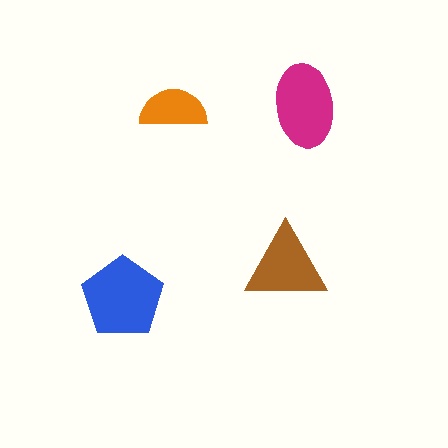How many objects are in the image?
There are 4 objects in the image.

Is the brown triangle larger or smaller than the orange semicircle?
Larger.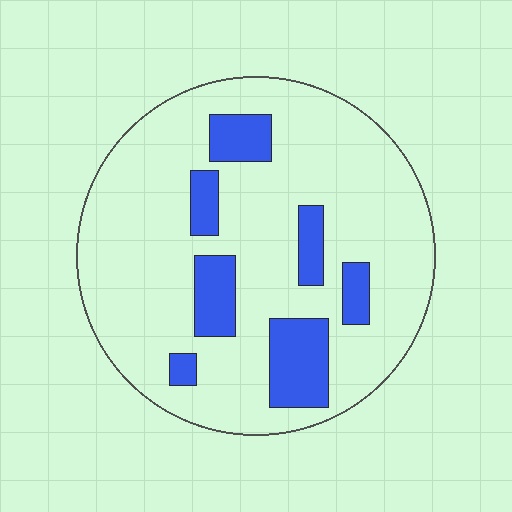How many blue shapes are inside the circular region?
7.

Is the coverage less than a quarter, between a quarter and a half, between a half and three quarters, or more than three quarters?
Less than a quarter.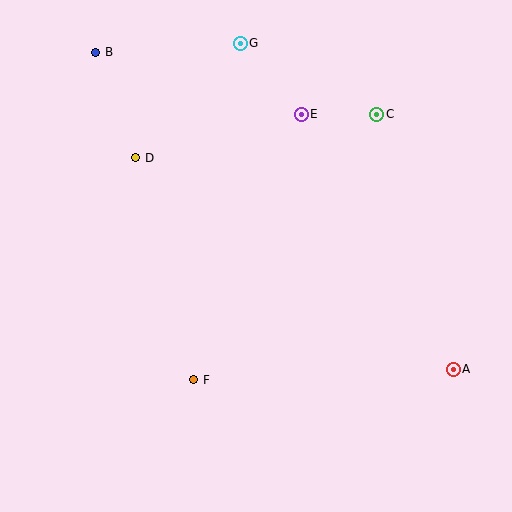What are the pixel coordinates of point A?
Point A is at (453, 369).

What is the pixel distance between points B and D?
The distance between B and D is 113 pixels.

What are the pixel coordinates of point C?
Point C is at (377, 114).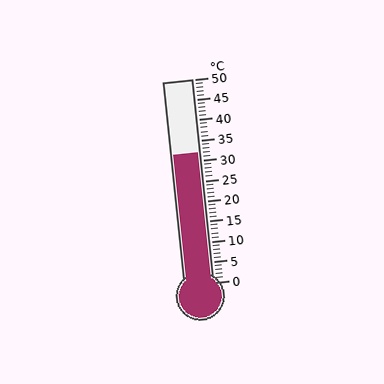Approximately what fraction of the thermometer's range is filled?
The thermometer is filled to approximately 65% of its range.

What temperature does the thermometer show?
The thermometer shows approximately 32°C.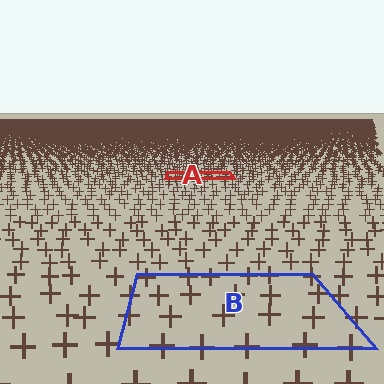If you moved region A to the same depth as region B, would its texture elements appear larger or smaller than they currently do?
They would appear larger. At a closer depth, the same texture elements are projected at a bigger on-screen size.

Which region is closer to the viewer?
Region B is closer. The texture elements there are larger and more spread out.